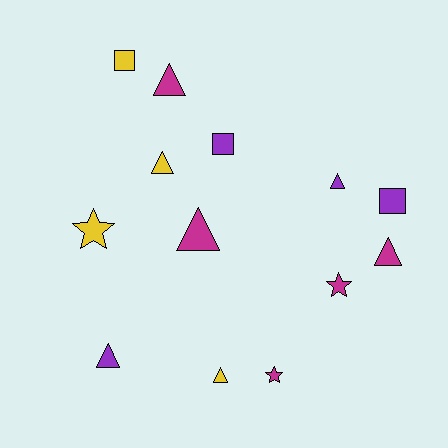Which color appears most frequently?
Magenta, with 5 objects.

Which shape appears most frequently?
Triangle, with 7 objects.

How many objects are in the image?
There are 13 objects.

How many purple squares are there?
There are 2 purple squares.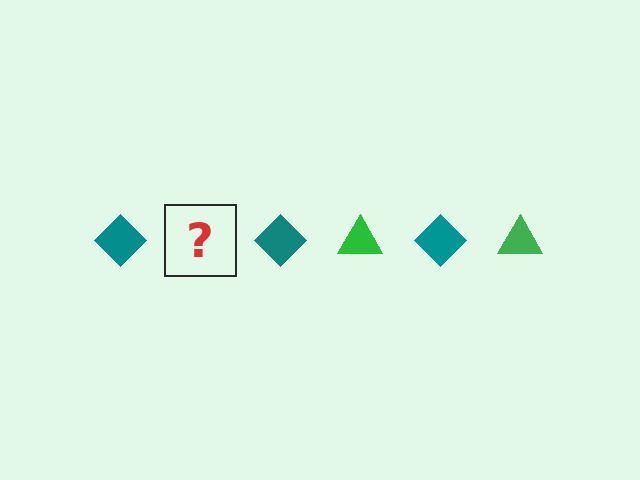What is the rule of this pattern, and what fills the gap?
The rule is that the pattern alternates between teal diamond and green triangle. The gap should be filled with a green triangle.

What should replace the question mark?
The question mark should be replaced with a green triangle.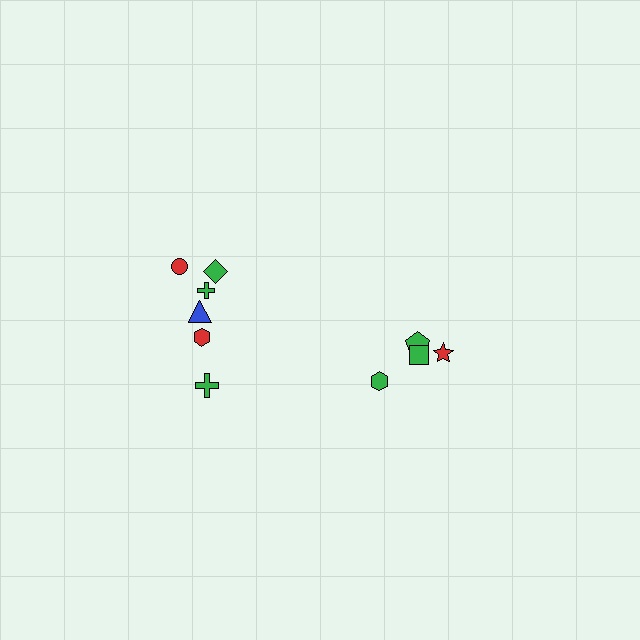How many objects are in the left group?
There are 6 objects.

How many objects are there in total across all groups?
There are 10 objects.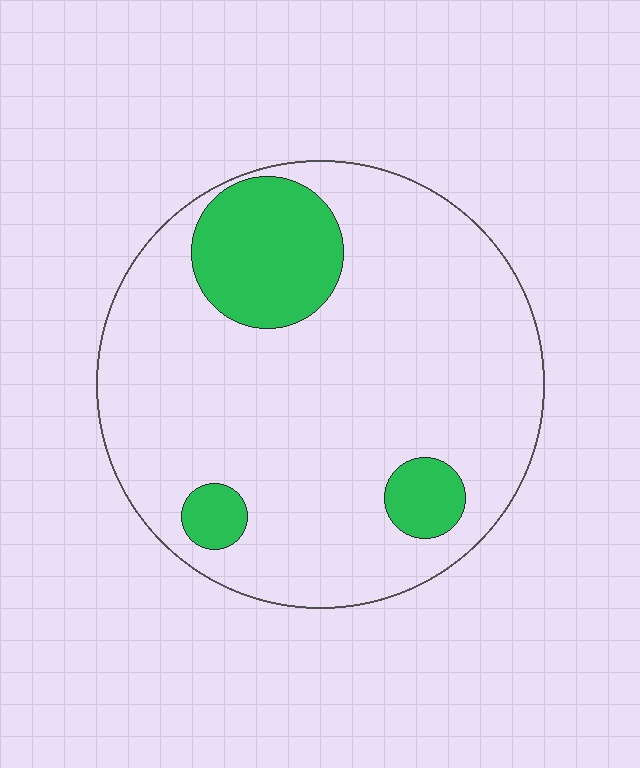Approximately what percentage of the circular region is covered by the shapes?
Approximately 15%.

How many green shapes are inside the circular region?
3.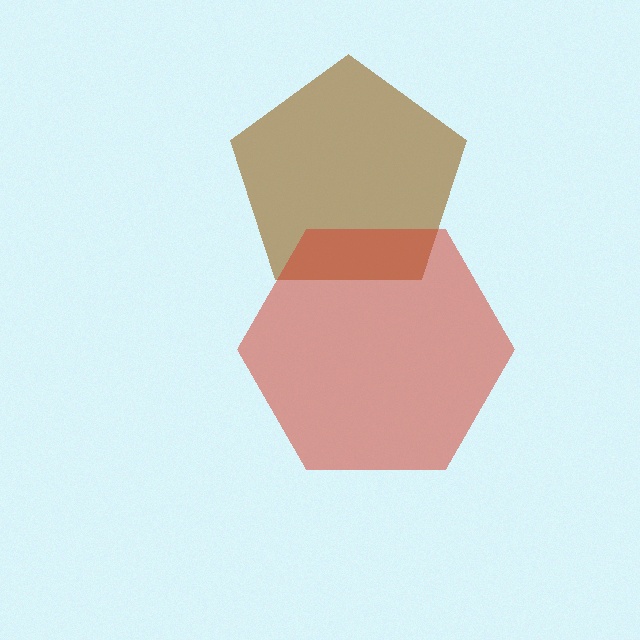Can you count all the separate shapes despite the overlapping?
Yes, there are 2 separate shapes.